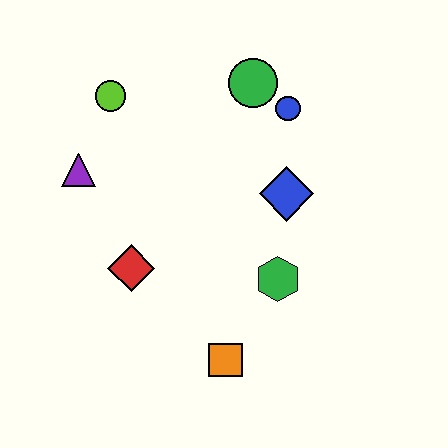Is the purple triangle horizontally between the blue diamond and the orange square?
No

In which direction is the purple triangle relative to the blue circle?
The purple triangle is to the left of the blue circle.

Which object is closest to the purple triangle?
The lime circle is closest to the purple triangle.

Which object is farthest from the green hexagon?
The lime circle is farthest from the green hexagon.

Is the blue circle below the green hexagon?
No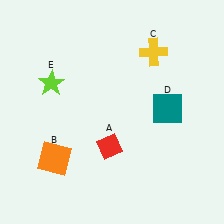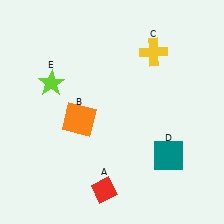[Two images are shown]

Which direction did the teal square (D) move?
The teal square (D) moved down.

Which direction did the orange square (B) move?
The orange square (B) moved up.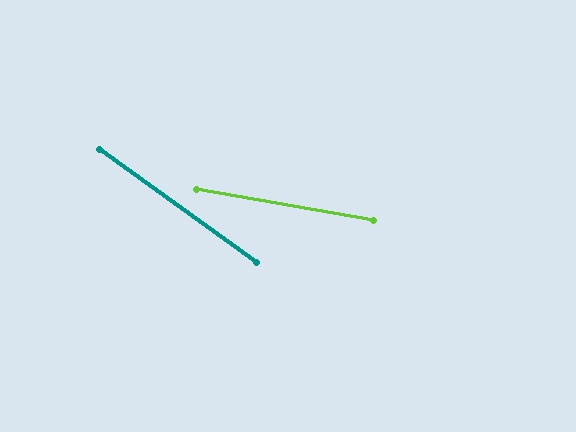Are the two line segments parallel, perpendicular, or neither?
Neither parallel nor perpendicular — they differ by about 26°.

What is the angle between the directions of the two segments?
Approximately 26 degrees.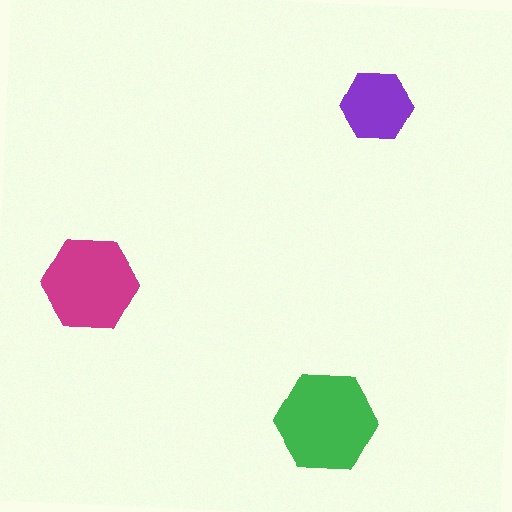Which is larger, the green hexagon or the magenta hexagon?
The green one.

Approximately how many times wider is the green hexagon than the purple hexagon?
About 1.5 times wider.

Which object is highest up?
The purple hexagon is topmost.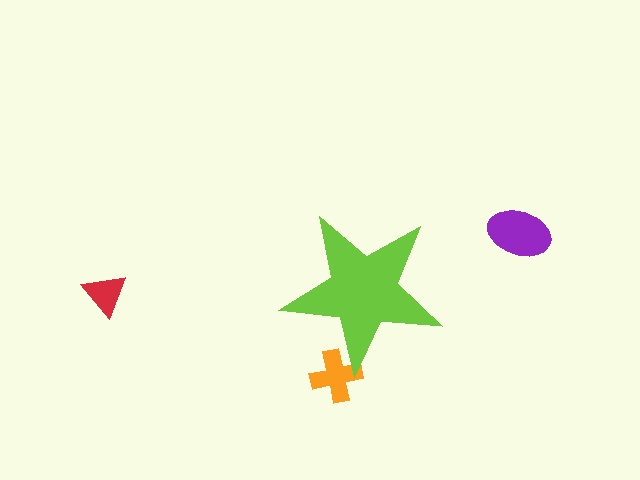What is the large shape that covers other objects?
A lime star.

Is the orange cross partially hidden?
Yes, the orange cross is partially hidden behind the lime star.